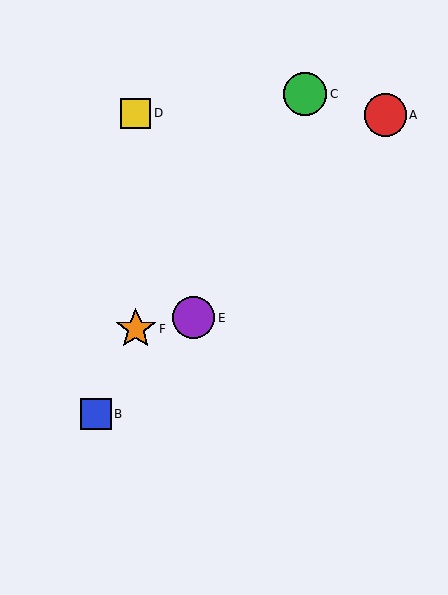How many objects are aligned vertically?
2 objects (D, F) are aligned vertically.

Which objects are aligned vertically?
Objects D, F are aligned vertically.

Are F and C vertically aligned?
No, F is at x≈136 and C is at x≈305.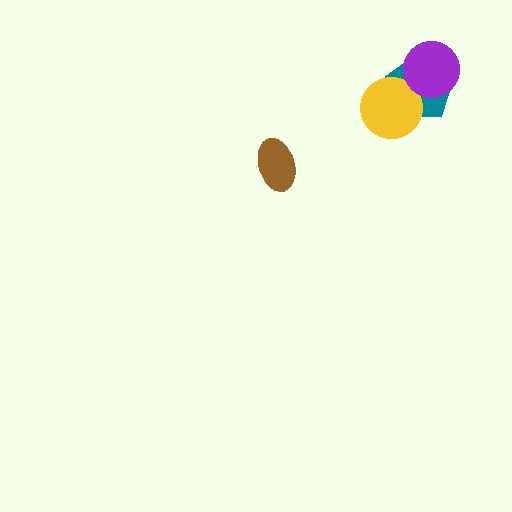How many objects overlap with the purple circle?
1 object overlaps with the purple circle.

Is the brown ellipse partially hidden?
No, no other shape covers it.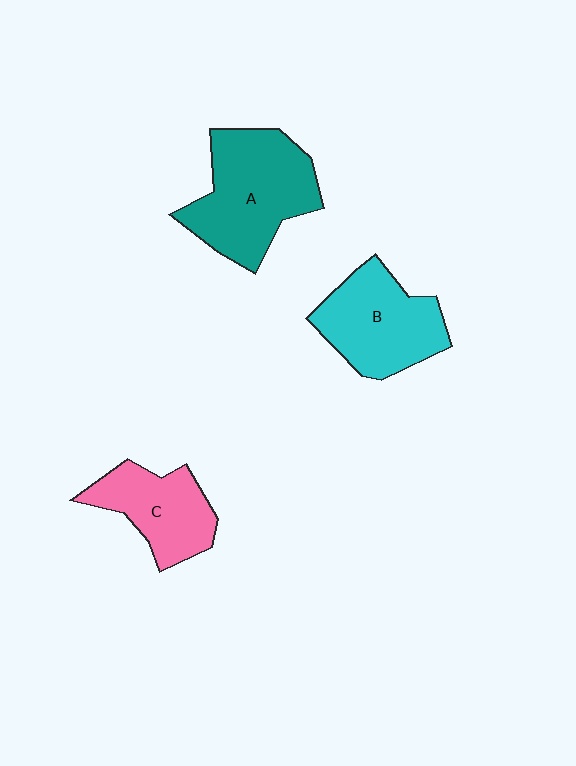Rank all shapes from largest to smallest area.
From largest to smallest: A (teal), B (cyan), C (pink).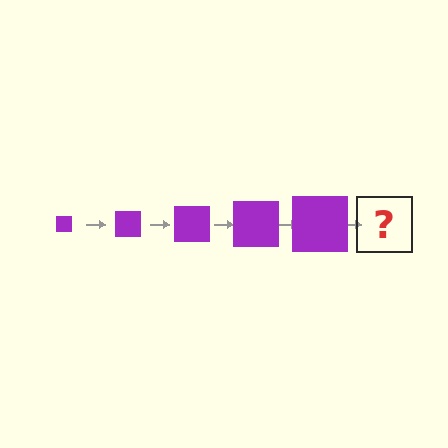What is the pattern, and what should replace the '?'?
The pattern is that the square gets progressively larger each step. The '?' should be a purple square, larger than the previous one.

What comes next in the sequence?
The next element should be a purple square, larger than the previous one.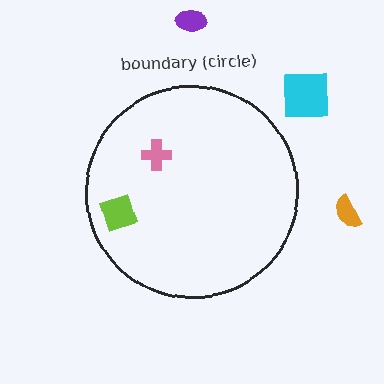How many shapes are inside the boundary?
2 inside, 3 outside.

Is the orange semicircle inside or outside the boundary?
Outside.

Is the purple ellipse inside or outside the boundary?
Outside.